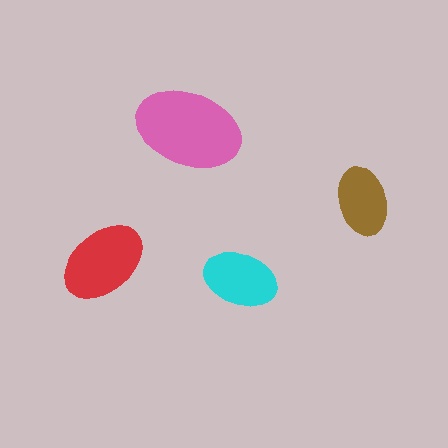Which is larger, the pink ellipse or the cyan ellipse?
The pink one.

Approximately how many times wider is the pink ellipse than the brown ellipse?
About 1.5 times wider.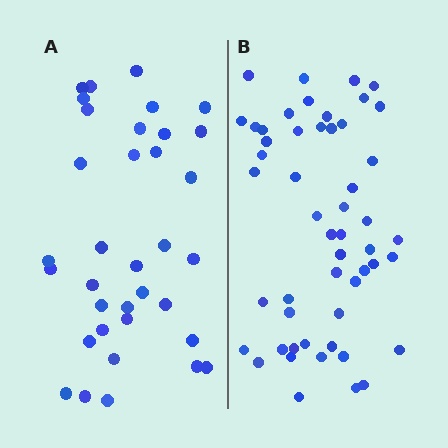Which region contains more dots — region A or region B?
Region B (the right region) has more dots.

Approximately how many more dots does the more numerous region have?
Region B has approximately 15 more dots than region A.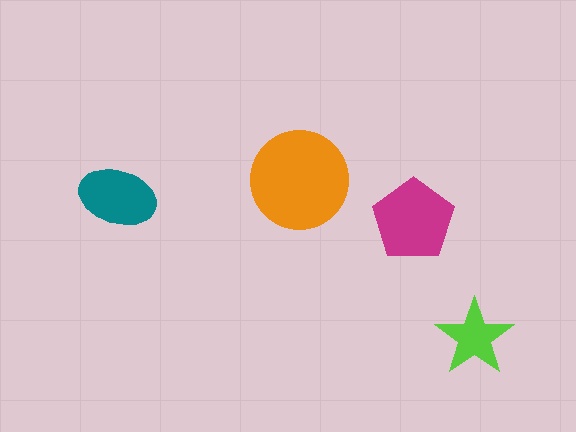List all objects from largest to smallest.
The orange circle, the magenta pentagon, the teal ellipse, the lime star.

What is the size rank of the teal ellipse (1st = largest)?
3rd.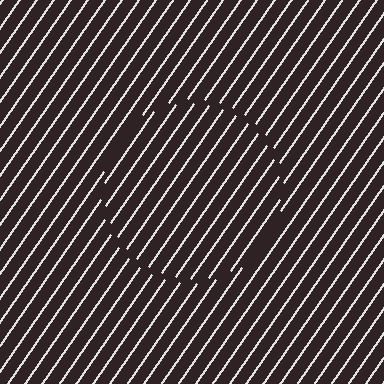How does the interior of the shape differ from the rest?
The interior of the shape contains the same grating, shifted by half a period — the contour is defined by the phase discontinuity where line-ends from the inner and outer gratings abut.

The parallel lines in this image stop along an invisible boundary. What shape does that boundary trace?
An illusory circle. The interior of the shape contains the same grating, shifted by half a period — the contour is defined by the phase discontinuity where line-ends from the inner and outer gratings abut.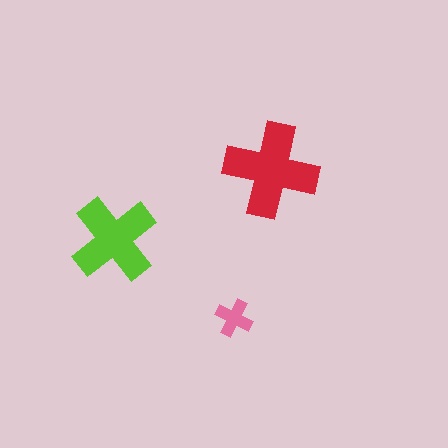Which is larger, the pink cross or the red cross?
The red one.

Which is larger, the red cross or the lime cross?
The red one.